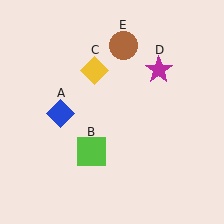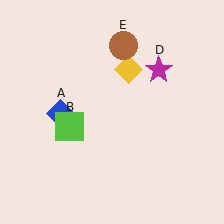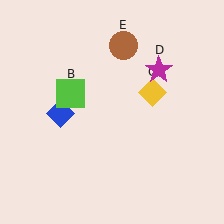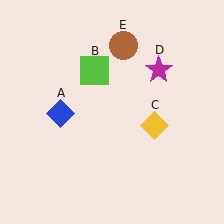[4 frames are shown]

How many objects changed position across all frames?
2 objects changed position: lime square (object B), yellow diamond (object C).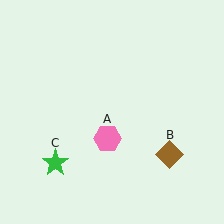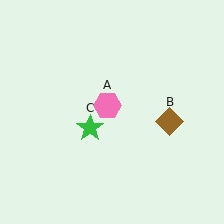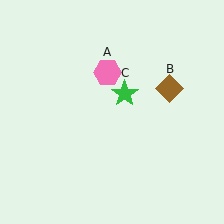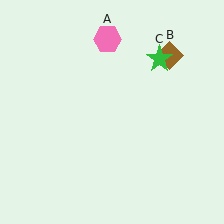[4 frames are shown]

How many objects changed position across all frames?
3 objects changed position: pink hexagon (object A), brown diamond (object B), green star (object C).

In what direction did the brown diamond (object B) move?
The brown diamond (object B) moved up.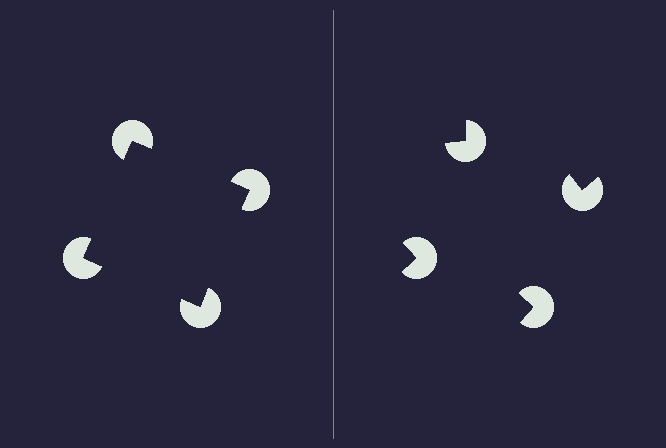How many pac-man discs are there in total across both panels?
8 — 4 on each side.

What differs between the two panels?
The pac-man discs are positioned identically on both sides; only the wedge orientations differ. On the left they align to a square; on the right they are misaligned.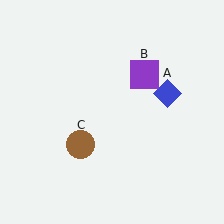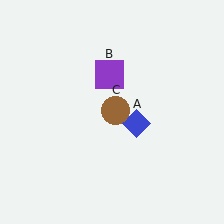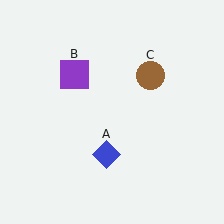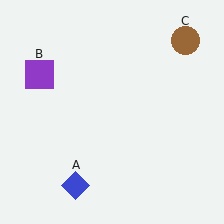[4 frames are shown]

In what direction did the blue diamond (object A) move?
The blue diamond (object A) moved down and to the left.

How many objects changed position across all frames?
3 objects changed position: blue diamond (object A), purple square (object B), brown circle (object C).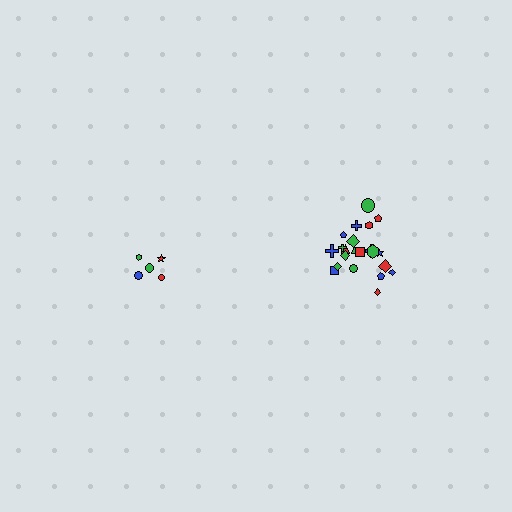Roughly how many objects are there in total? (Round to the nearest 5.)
Roughly 25 objects in total.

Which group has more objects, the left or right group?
The right group.